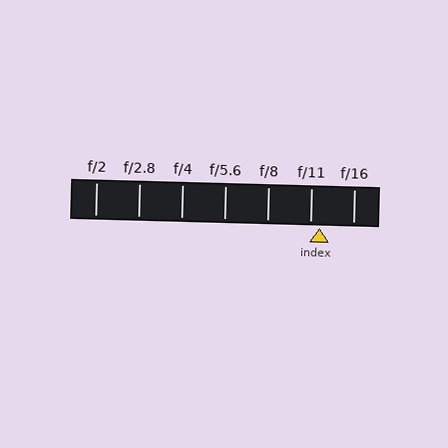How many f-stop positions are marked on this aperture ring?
There are 7 f-stop positions marked.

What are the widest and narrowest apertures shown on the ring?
The widest aperture shown is f/2 and the narrowest is f/16.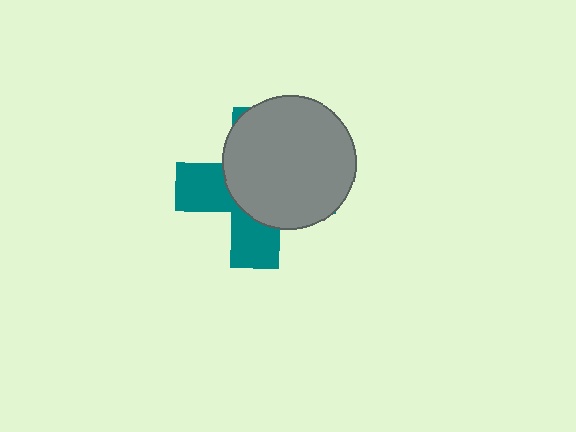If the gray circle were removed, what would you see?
You would see the complete teal cross.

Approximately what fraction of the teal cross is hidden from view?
Roughly 62% of the teal cross is hidden behind the gray circle.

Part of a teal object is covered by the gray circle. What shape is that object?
It is a cross.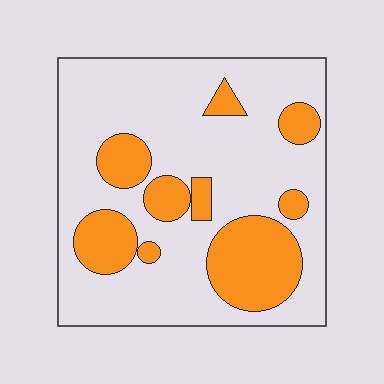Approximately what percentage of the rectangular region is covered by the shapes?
Approximately 25%.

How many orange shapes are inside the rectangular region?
9.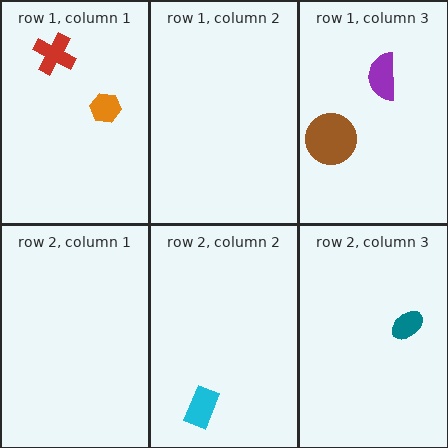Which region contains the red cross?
The row 1, column 1 region.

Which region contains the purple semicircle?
The row 1, column 3 region.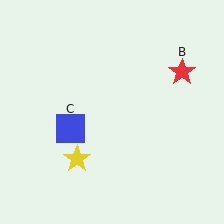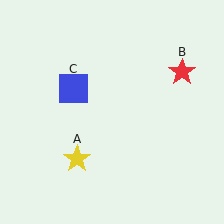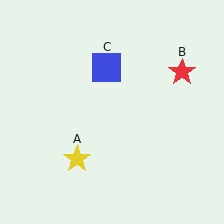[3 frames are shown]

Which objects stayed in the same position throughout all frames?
Yellow star (object A) and red star (object B) remained stationary.